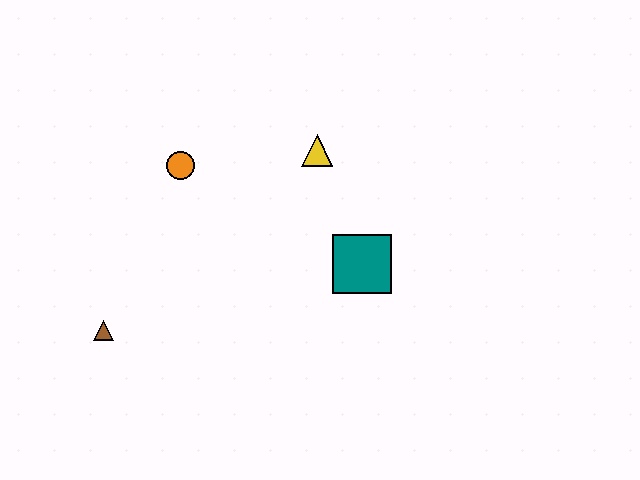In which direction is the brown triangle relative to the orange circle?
The brown triangle is below the orange circle.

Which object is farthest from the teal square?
The brown triangle is farthest from the teal square.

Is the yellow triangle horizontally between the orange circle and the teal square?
Yes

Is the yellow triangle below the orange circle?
No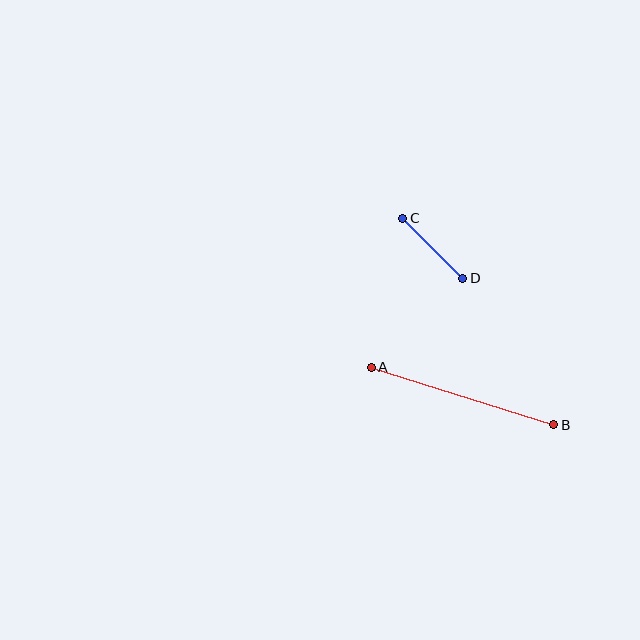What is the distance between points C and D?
The distance is approximately 85 pixels.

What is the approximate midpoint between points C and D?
The midpoint is at approximately (433, 248) pixels.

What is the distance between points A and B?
The distance is approximately 191 pixels.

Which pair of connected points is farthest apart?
Points A and B are farthest apart.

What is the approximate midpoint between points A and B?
The midpoint is at approximately (462, 396) pixels.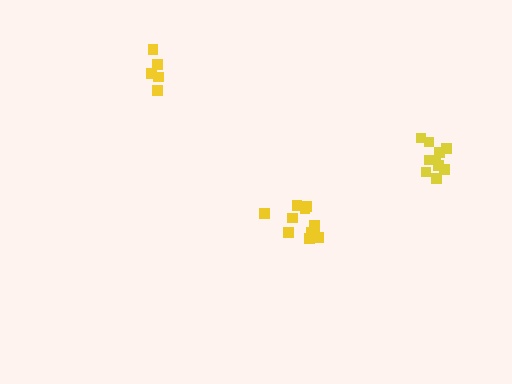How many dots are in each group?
Group 1: 10 dots, Group 2: 11 dots, Group 3: 5 dots (26 total).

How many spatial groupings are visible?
There are 3 spatial groupings.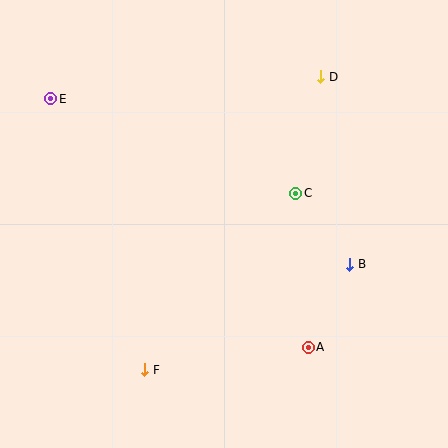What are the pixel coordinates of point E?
Point E is at (51, 99).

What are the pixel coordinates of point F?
Point F is at (145, 370).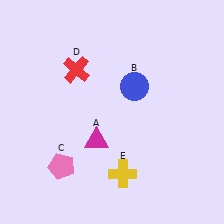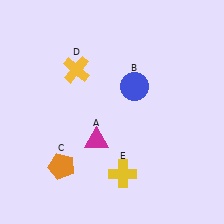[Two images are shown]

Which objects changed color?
C changed from pink to orange. D changed from red to yellow.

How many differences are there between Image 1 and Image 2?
There are 2 differences between the two images.